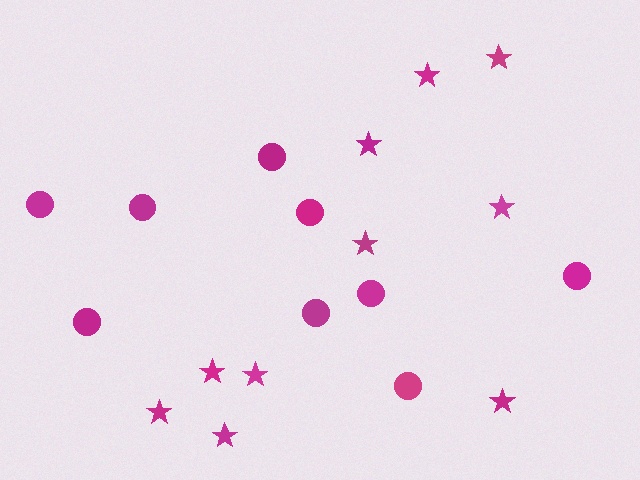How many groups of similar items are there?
There are 2 groups: one group of stars (10) and one group of circles (9).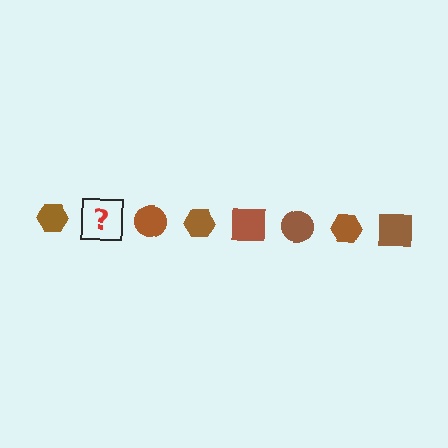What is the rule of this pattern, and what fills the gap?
The rule is that the pattern cycles through hexagon, square, circle shapes in brown. The gap should be filled with a brown square.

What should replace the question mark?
The question mark should be replaced with a brown square.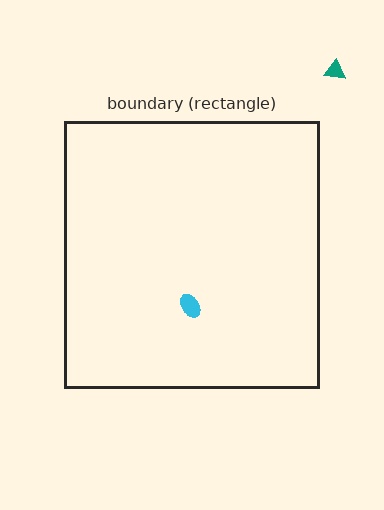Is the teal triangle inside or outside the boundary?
Outside.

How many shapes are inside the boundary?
1 inside, 1 outside.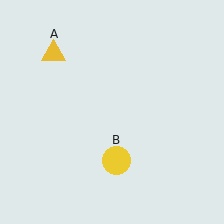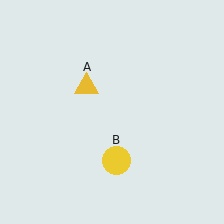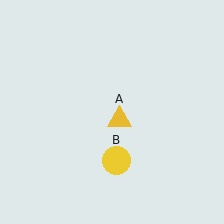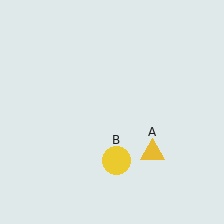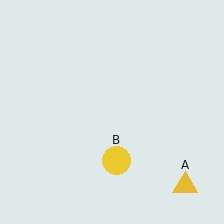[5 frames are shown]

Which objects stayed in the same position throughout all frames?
Yellow circle (object B) remained stationary.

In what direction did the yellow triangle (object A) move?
The yellow triangle (object A) moved down and to the right.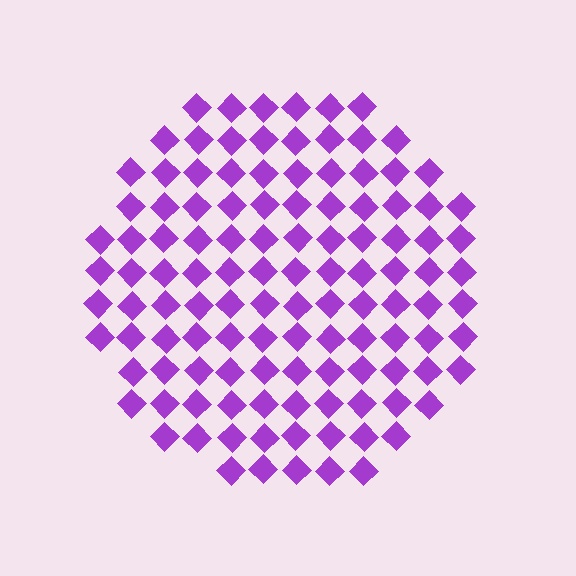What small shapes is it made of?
It is made of small diamonds.